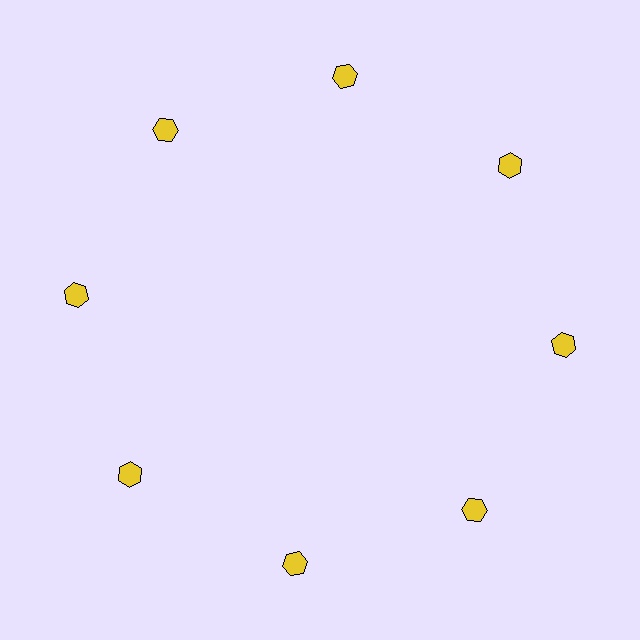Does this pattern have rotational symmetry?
Yes, this pattern has 8-fold rotational symmetry. It looks the same after rotating 45 degrees around the center.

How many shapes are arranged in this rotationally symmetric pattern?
There are 8 shapes, arranged in 8 groups of 1.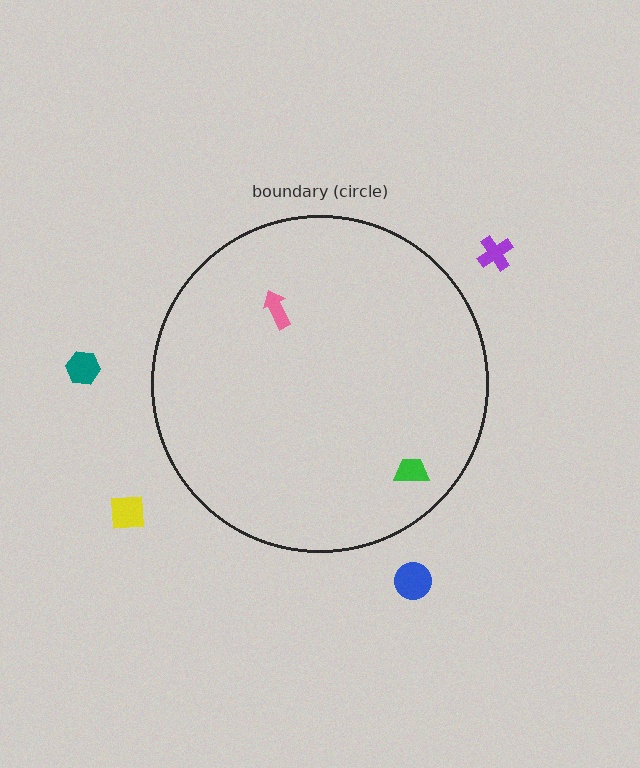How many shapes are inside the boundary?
2 inside, 4 outside.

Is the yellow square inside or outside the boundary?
Outside.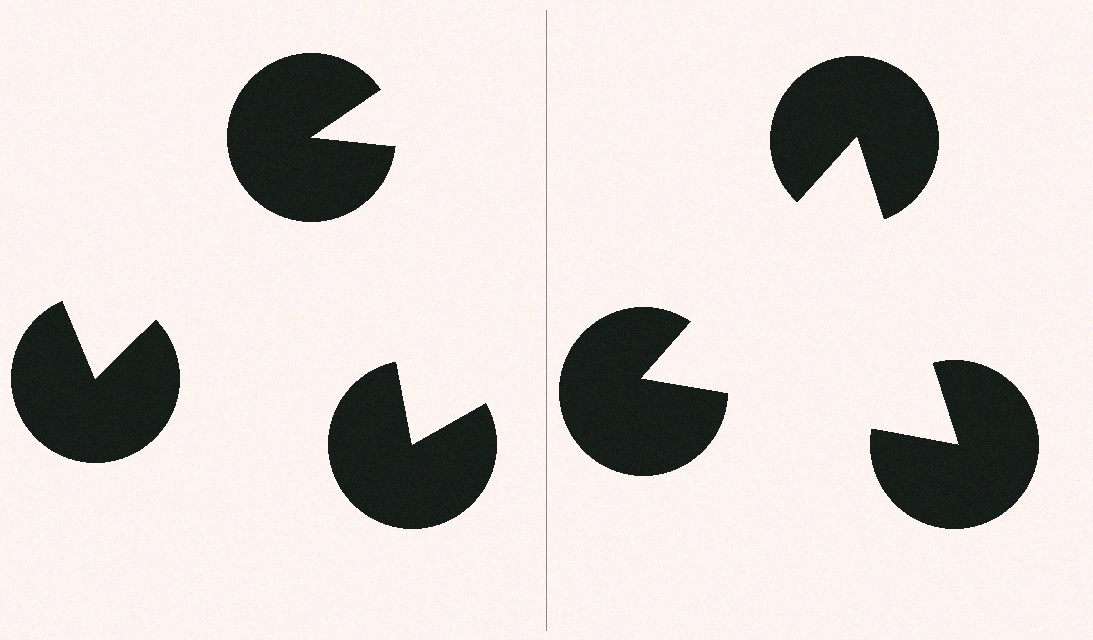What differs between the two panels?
The pac-man discs are positioned identically on both sides; only the wedge orientations differ. On the right they align to a triangle; on the left they are misaligned.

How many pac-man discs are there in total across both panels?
6 — 3 on each side.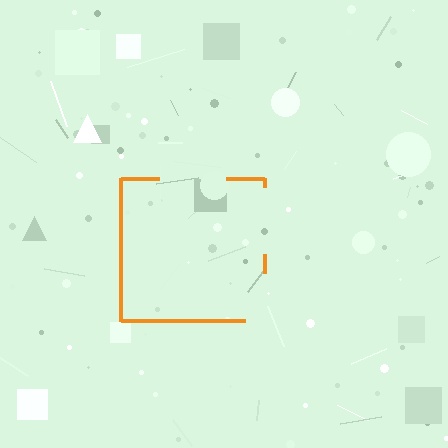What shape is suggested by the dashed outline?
The dashed outline suggests a square.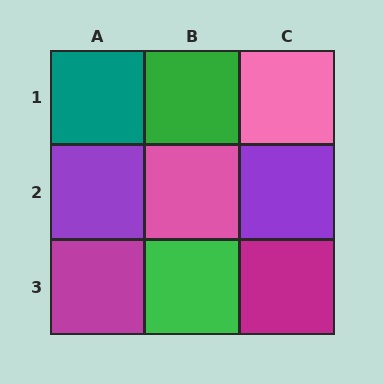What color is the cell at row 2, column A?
Purple.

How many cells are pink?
2 cells are pink.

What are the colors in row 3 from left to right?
Magenta, green, magenta.